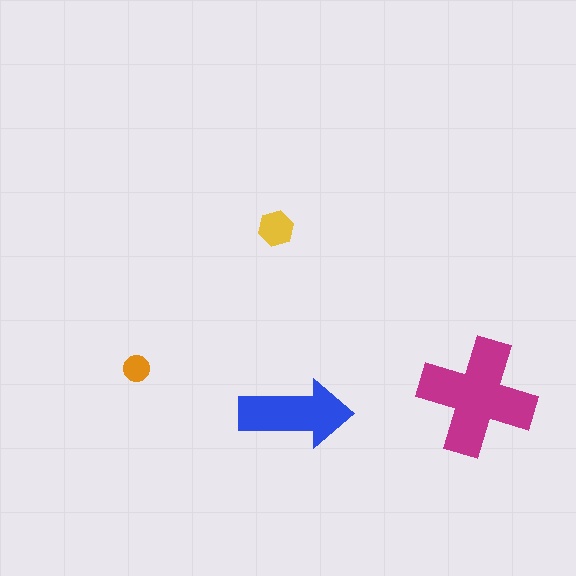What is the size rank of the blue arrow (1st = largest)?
2nd.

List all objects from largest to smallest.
The magenta cross, the blue arrow, the yellow hexagon, the orange circle.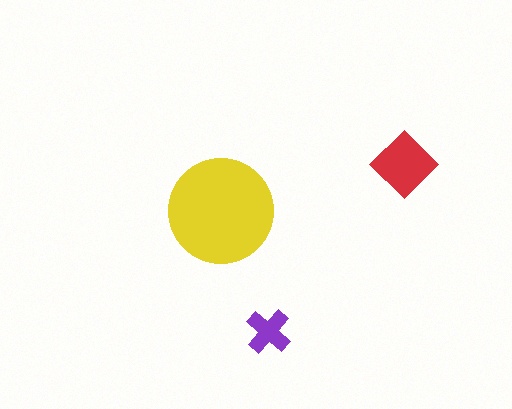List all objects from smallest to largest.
The purple cross, the red diamond, the yellow circle.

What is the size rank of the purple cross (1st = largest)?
3rd.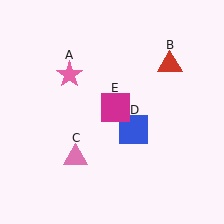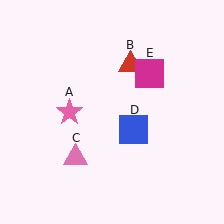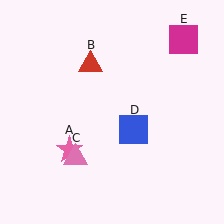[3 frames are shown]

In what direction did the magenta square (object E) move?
The magenta square (object E) moved up and to the right.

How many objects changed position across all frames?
3 objects changed position: pink star (object A), red triangle (object B), magenta square (object E).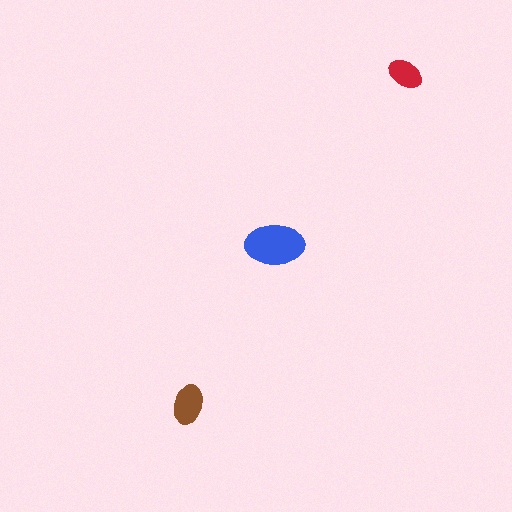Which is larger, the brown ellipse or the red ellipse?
The brown one.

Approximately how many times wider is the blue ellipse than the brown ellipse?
About 1.5 times wider.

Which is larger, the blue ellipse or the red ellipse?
The blue one.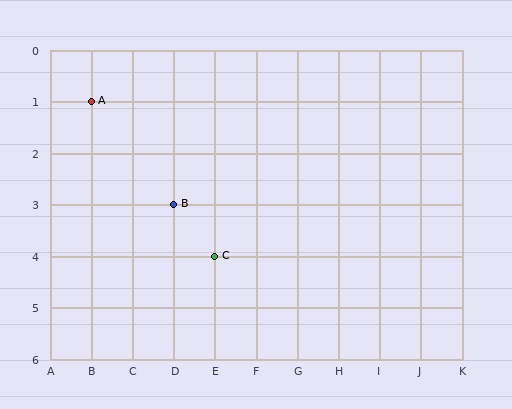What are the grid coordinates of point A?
Point A is at grid coordinates (B, 1).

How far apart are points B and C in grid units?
Points B and C are 1 column and 1 row apart (about 1.4 grid units diagonally).